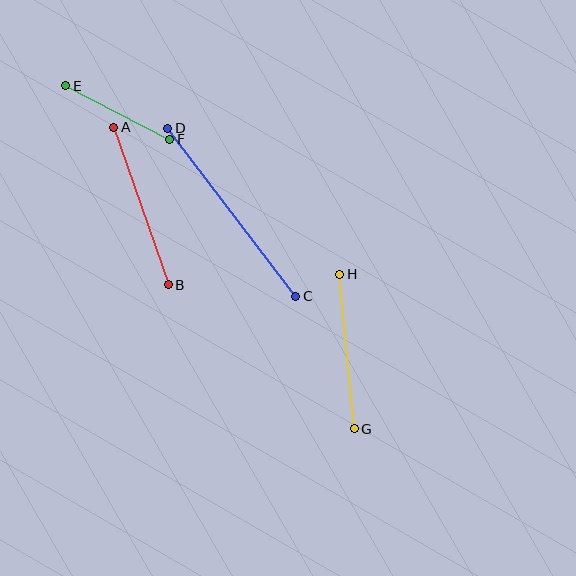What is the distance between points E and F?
The distance is approximately 117 pixels.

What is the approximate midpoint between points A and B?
The midpoint is at approximately (141, 206) pixels.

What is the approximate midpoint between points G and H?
The midpoint is at approximately (347, 351) pixels.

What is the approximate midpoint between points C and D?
The midpoint is at approximately (232, 212) pixels.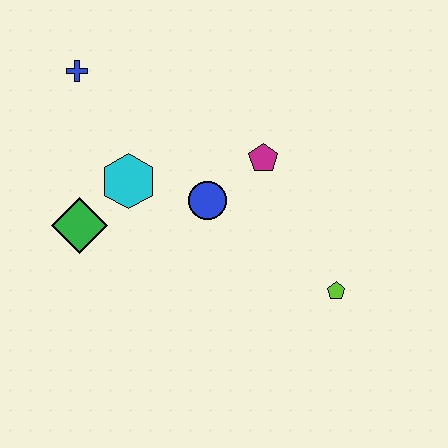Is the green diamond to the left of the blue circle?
Yes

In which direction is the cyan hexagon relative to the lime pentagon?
The cyan hexagon is to the left of the lime pentagon.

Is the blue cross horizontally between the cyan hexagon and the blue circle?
No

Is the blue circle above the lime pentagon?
Yes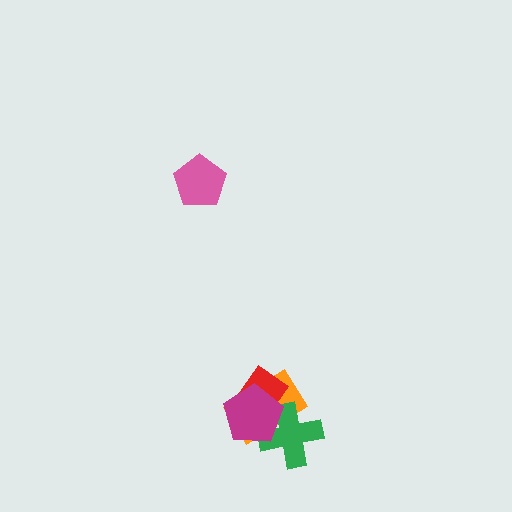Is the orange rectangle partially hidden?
Yes, it is partially covered by another shape.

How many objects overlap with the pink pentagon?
0 objects overlap with the pink pentagon.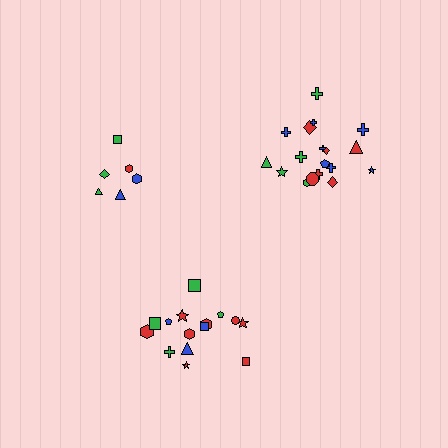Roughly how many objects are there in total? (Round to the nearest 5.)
Roughly 40 objects in total.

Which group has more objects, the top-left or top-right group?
The top-right group.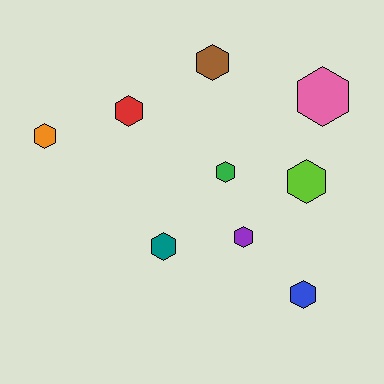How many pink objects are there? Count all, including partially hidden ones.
There is 1 pink object.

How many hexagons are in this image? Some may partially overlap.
There are 9 hexagons.